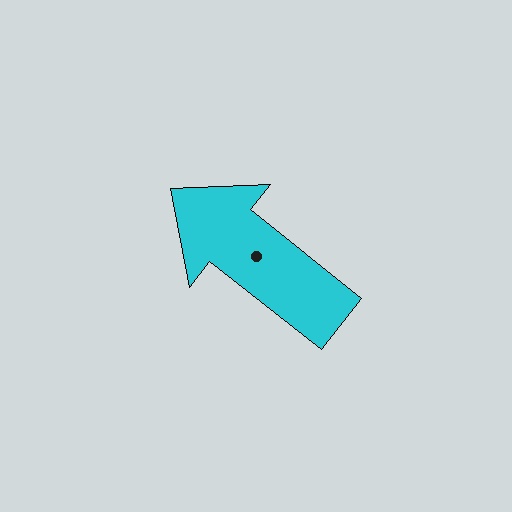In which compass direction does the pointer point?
Northwest.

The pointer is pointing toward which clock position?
Roughly 10 o'clock.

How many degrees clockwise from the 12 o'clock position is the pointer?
Approximately 308 degrees.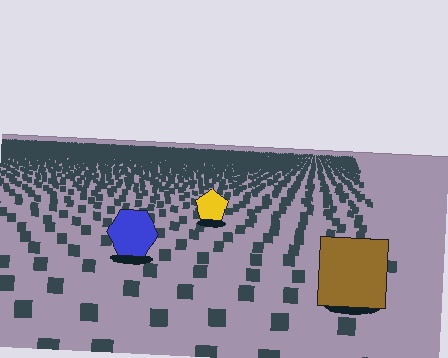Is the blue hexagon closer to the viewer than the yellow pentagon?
Yes. The blue hexagon is closer — you can tell from the texture gradient: the ground texture is coarser near it.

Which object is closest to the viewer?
The brown square is closest. The texture marks near it are larger and more spread out.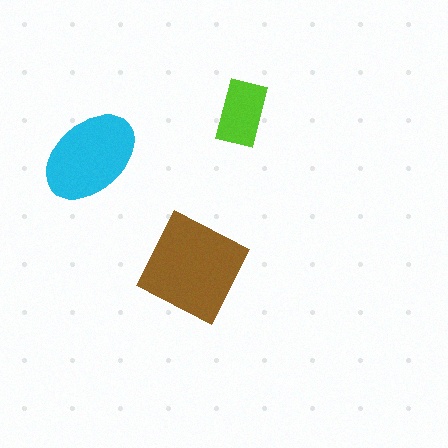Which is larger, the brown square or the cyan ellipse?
The brown square.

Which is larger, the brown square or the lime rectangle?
The brown square.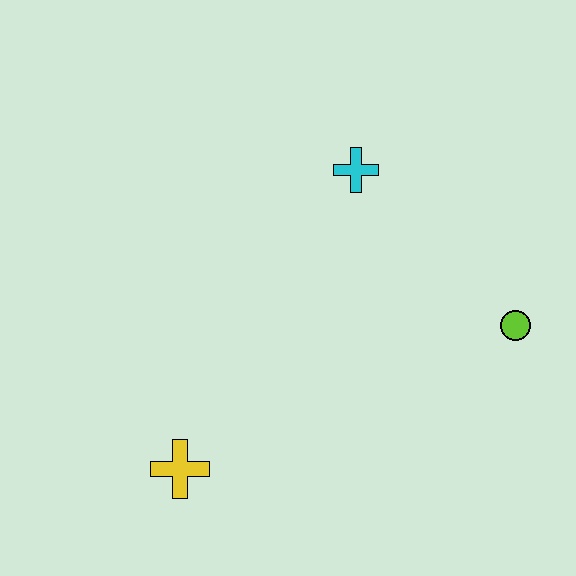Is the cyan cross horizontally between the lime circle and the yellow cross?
Yes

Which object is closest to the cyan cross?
The lime circle is closest to the cyan cross.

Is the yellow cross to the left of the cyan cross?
Yes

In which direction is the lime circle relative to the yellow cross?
The lime circle is to the right of the yellow cross.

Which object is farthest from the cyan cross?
The yellow cross is farthest from the cyan cross.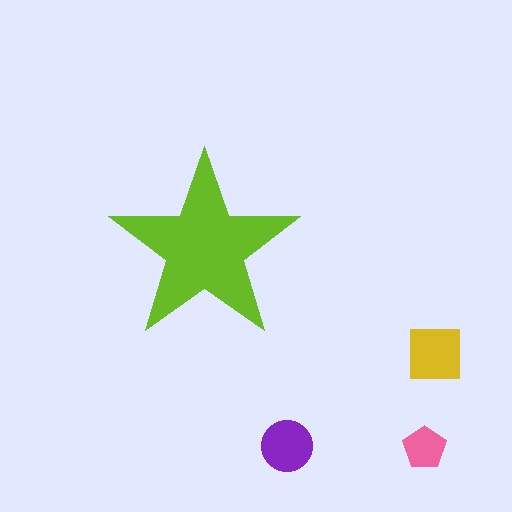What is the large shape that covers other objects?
A lime star.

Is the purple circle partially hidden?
No, the purple circle is fully visible.